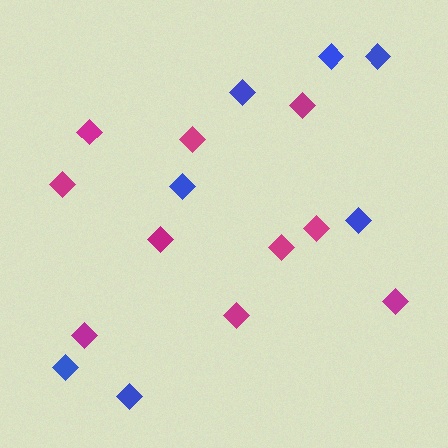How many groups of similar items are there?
There are 2 groups: one group of magenta diamonds (10) and one group of blue diamonds (7).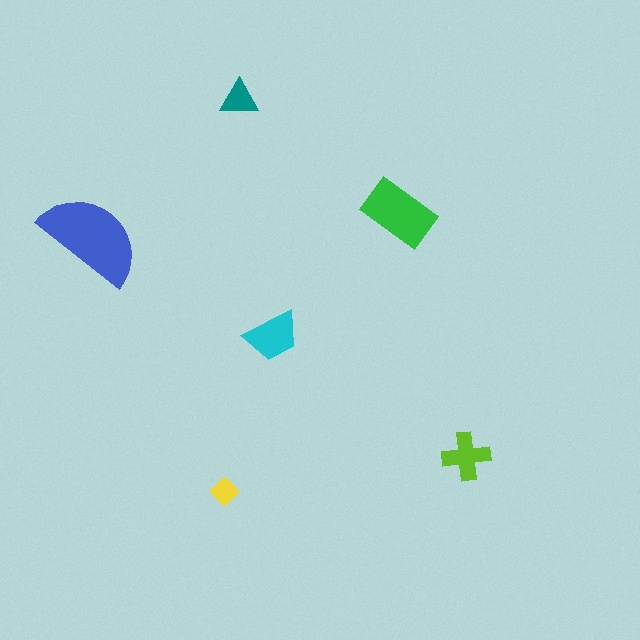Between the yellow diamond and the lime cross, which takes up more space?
The lime cross.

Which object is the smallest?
The yellow diamond.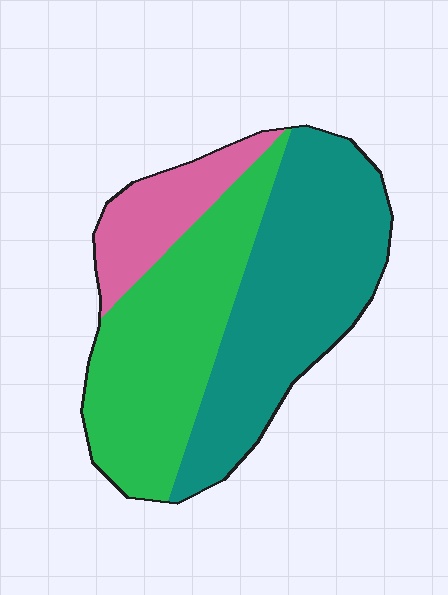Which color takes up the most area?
Teal, at roughly 45%.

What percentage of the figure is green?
Green covers about 40% of the figure.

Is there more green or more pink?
Green.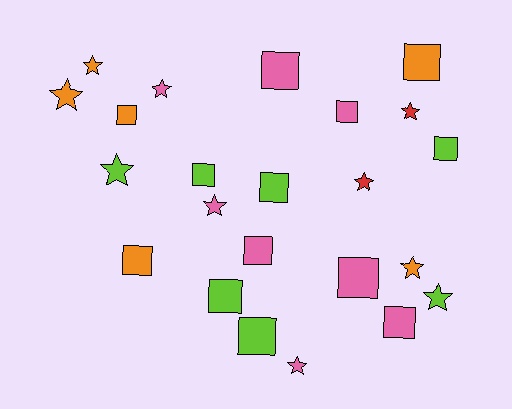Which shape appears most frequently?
Square, with 13 objects.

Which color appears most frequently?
Pink, with 8 objects.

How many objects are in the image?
There are 23 objects.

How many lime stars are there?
There are 2 lime stars.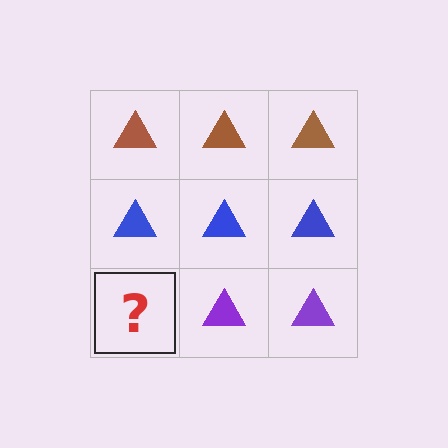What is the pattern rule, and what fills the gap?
The rule is that each row has a consistent color. The gap should be filled with a purple triangle.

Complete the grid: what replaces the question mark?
The question mark should be replaced with a purple triangle.